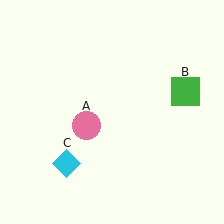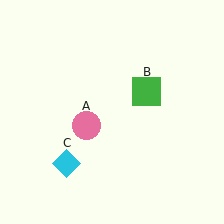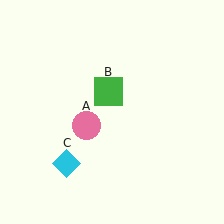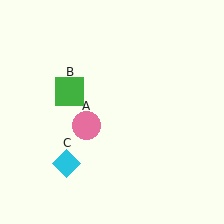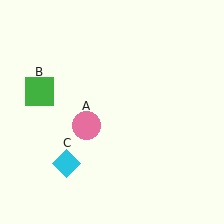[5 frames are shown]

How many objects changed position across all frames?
1 object changed position: green square (object B).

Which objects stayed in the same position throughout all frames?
Pink circle (object A) and cyan diamond (object C) remained stationary.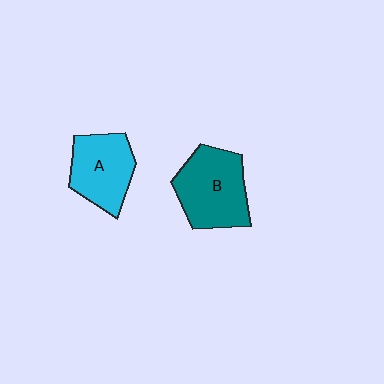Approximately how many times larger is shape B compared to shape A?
Approximately 1.2 times.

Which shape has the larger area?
Shape B (teal).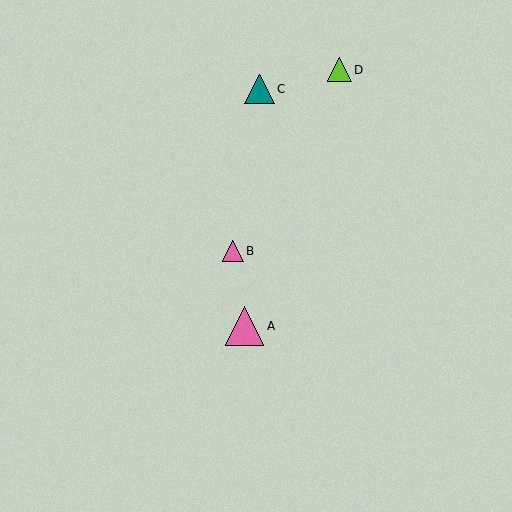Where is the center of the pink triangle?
The center of the pink triangle is at (233, 251).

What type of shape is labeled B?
Shape B is a pink triangle.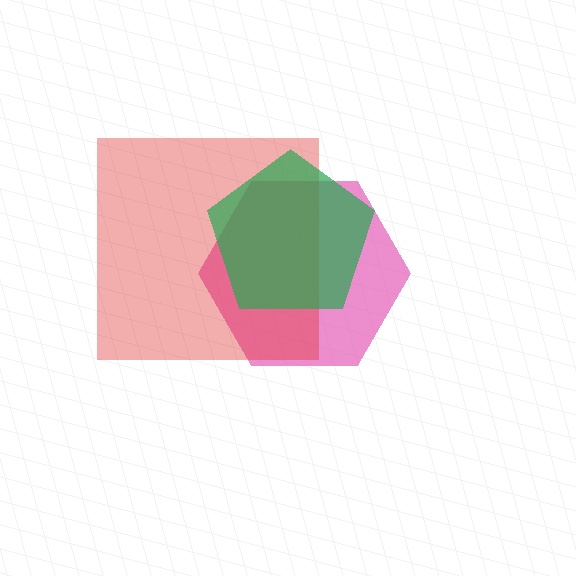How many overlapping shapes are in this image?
There are 3 overlapping shapes in the image.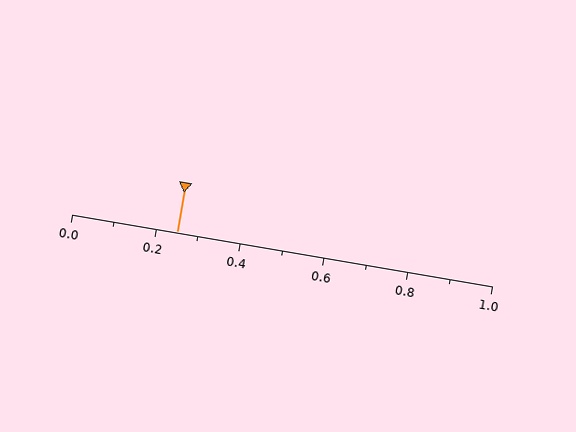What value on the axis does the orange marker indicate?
The marker indicates approximately 0.25.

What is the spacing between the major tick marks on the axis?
The major ticks are spaced 0.2 apart.